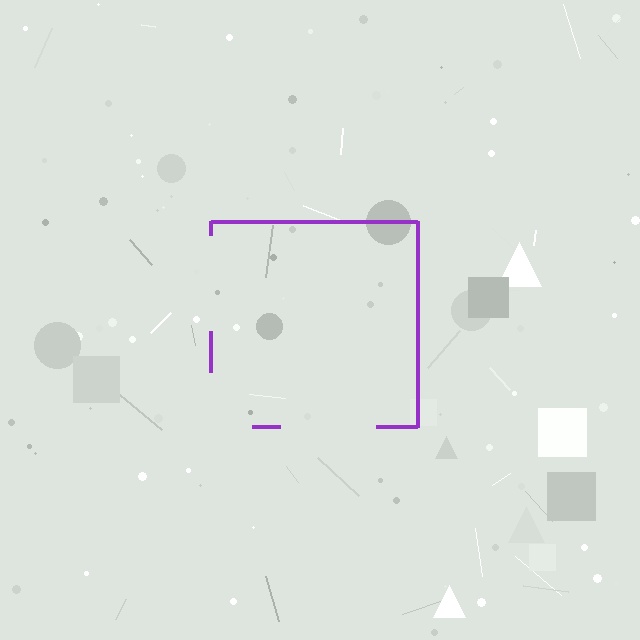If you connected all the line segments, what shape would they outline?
They would outline a square.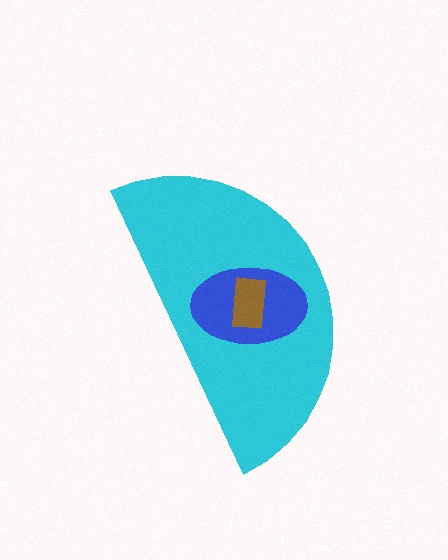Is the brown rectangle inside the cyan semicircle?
Yes.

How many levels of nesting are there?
3.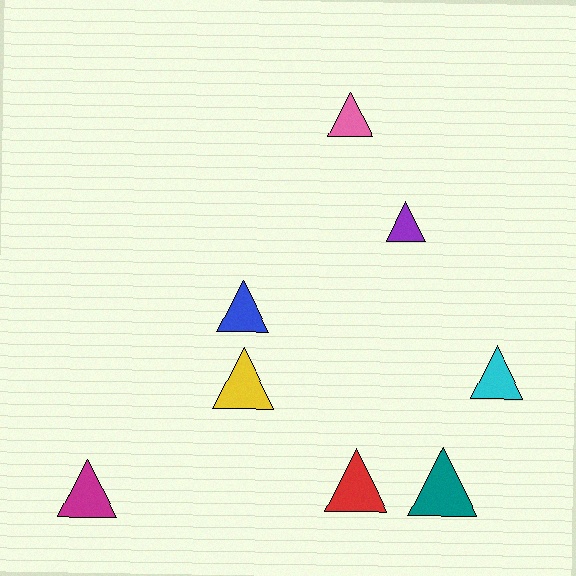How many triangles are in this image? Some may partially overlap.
There are 8 triangles.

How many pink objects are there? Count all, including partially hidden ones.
There is 1 pink object.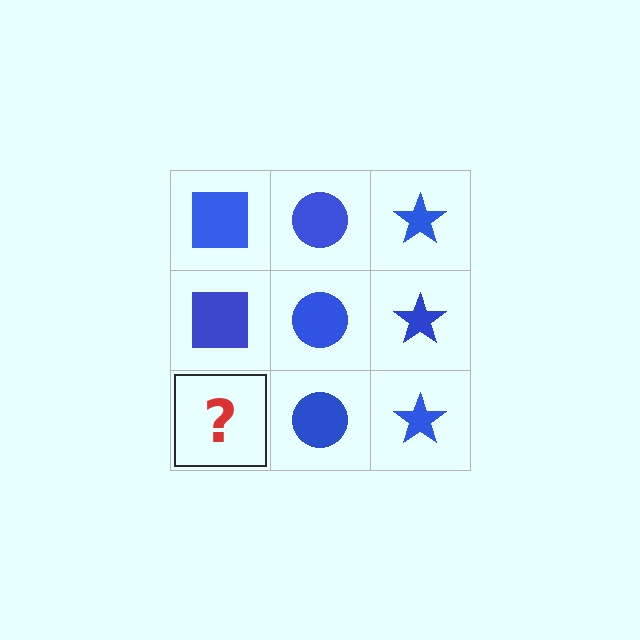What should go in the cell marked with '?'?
The missing cell should contain a blue square.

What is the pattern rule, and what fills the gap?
The rule is that each column has a consistent shape. The gap should be filled with a blue square.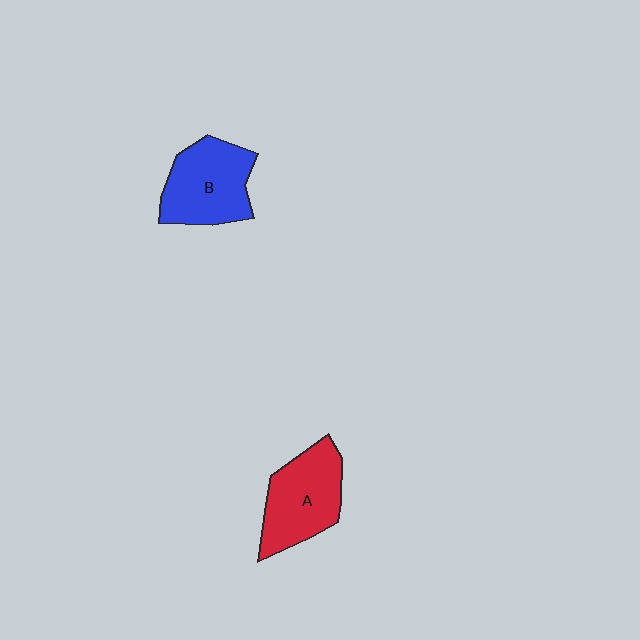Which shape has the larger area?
Shape B (blue).